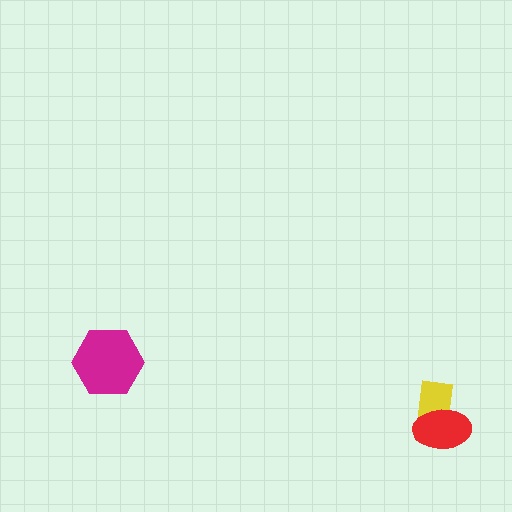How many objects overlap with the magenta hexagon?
0 objects overlap with the magenta hexagon.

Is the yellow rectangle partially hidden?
Yes, it is partially covered by another shape.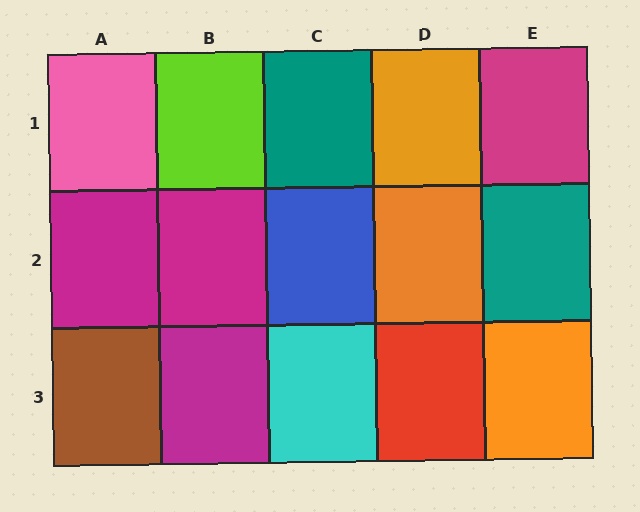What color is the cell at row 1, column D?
Orange.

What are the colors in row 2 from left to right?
Magenta, magenta, blue, orange, teal.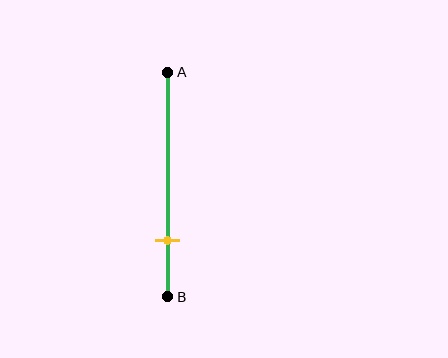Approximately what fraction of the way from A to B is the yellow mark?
The yellow mark is approximately 75% of the way from A to B.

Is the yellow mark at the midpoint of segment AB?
No, the mark is at about 75% from A, not at the 50% midpoint.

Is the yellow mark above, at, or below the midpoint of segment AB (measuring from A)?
The yellow mark is below the midpoint of segment AB.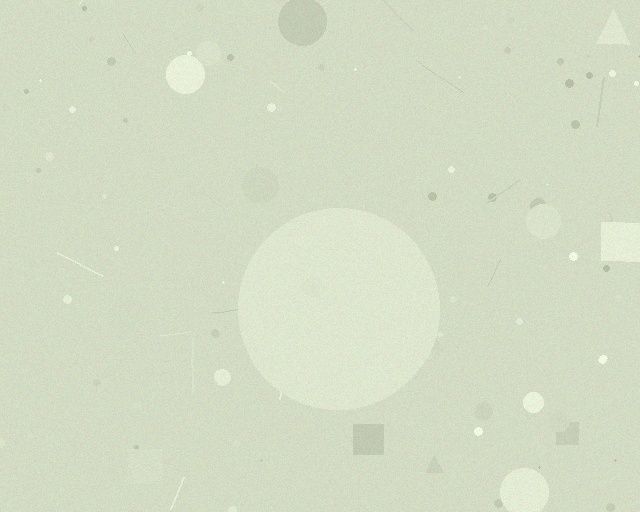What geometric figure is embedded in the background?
A circle is embedded in the background.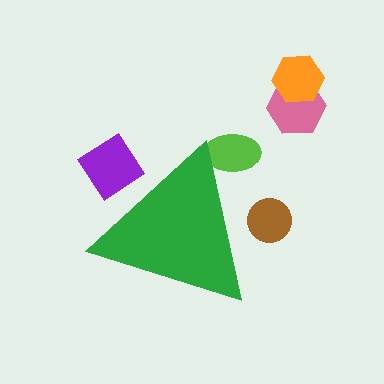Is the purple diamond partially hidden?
Yes, the purple diamond is partially hidden behind the green triangle.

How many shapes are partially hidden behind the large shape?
3 shapes are partially hidden.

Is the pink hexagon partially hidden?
No, the pink hexagon is fully visible.